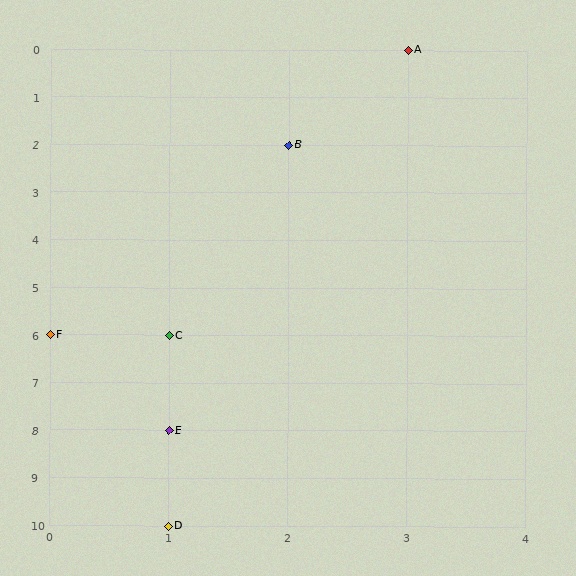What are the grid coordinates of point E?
Point E is at grid coordinates (1, 8).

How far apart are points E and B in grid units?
Points E and B are 1 column and 6 rows apart (about 6.1 grid units diagonally).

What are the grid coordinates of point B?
Point B is at grid coordinates (2, 2).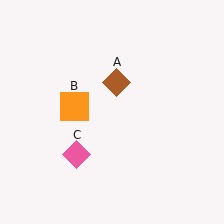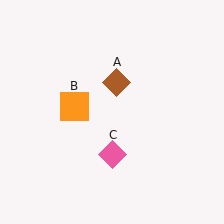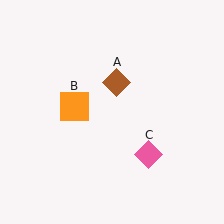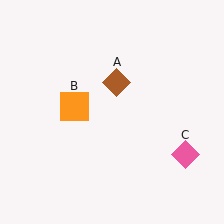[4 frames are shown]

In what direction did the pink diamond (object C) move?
The pink diamond (object C) moved right.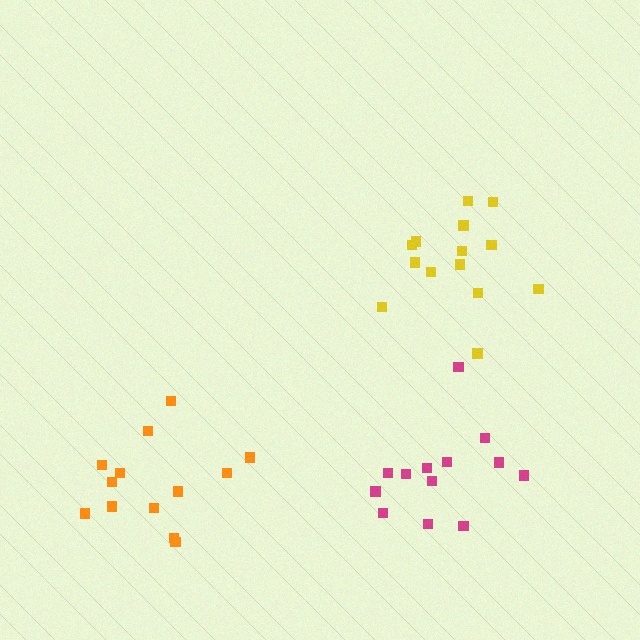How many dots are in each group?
Group 1: 13 dots, Group 2: 14 dots, Group 3: 13 dots (40 total).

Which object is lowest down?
The orange cluster is bottommost.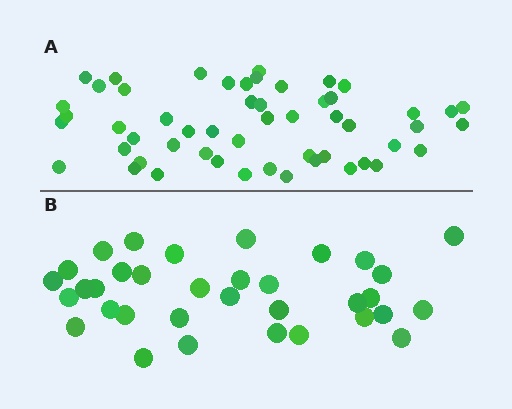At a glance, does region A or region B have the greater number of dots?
Region A (the top region) has more dots.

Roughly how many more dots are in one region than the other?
Region A has approximately 20 more dots than region B.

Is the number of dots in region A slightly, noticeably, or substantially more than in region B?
Region A has substantially more. The ratio is roughly 1.6 to 1.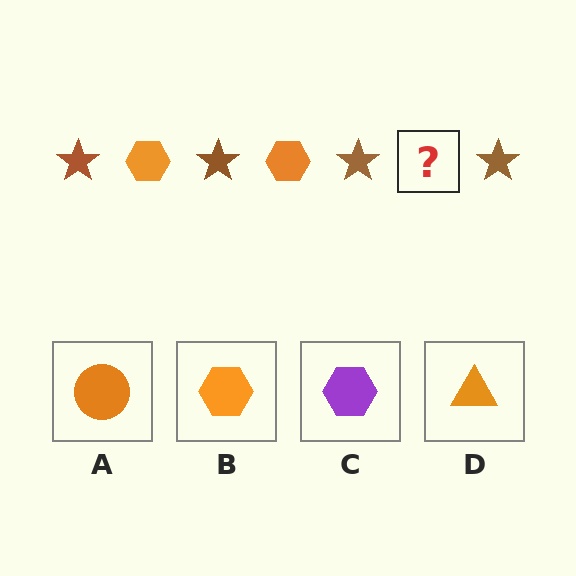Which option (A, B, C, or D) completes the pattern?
B.